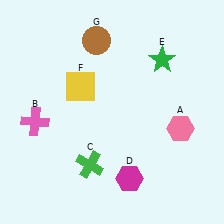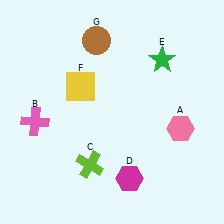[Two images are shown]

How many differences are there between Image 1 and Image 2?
There is 1 difference between the two images.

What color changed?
The cross (C) changed from green in Image 1 to lime in Image 2.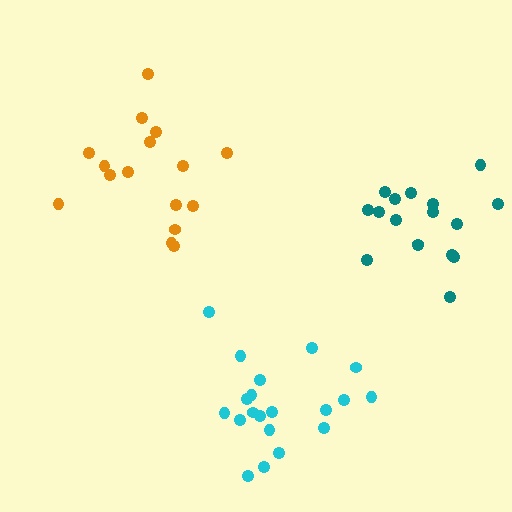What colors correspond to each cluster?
The clusters are colored: teal, cyan, orange.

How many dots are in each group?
Group 1: 17 dots, Group 2: 20 dots, Group 3: 16 dots (53 total).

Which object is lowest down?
The cyan cluster is bottommost.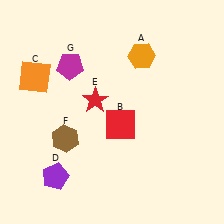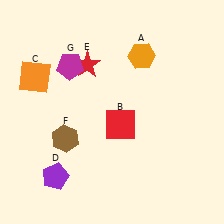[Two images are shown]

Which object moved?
The red star (E) moved up.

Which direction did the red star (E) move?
The red star (E) moved up.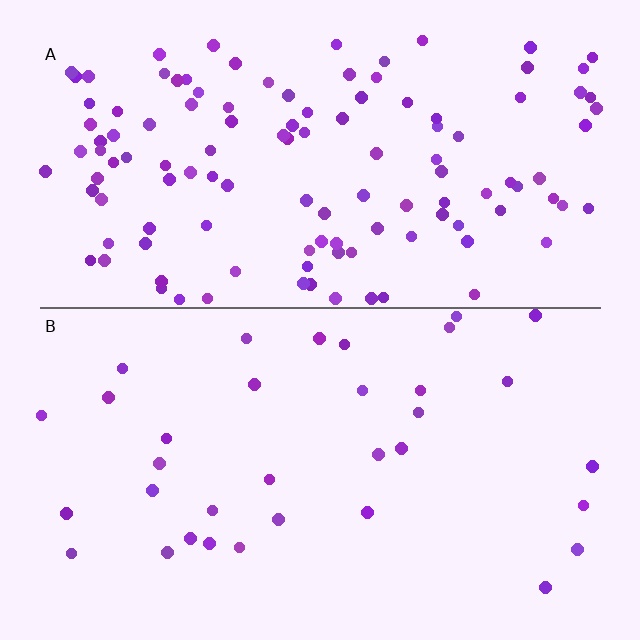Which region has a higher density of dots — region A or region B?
A (the top).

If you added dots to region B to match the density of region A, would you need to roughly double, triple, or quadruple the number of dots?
Approximately triple.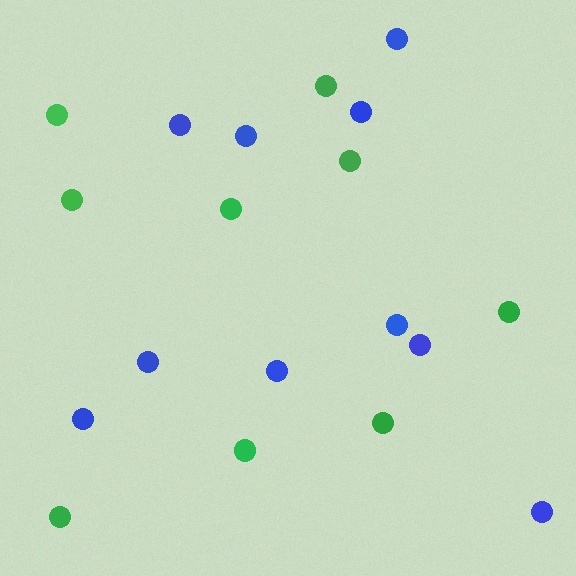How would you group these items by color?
There are 2 groups: one group of green circles (9) and one group of blue circles (10).